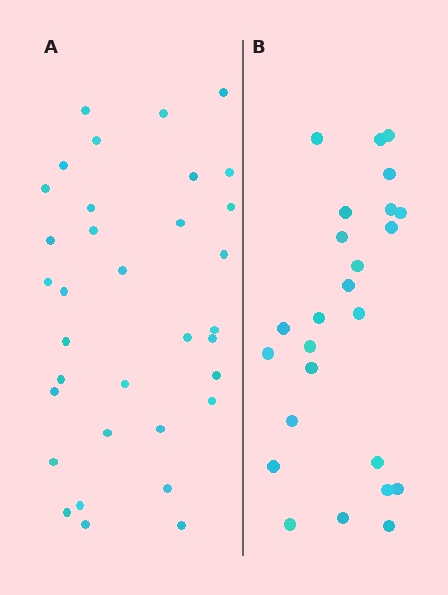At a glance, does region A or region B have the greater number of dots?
Region A (the left region) has more dots.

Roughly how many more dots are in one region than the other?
Region A has roughly 8 or so more dots than region B.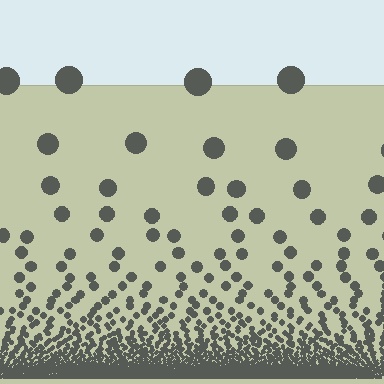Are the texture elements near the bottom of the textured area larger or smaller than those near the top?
Smaller. The gradient is inverted — elements near the bottom are smaller and denser.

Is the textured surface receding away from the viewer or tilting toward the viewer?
The surface appears to tilt toward the viewer. Texture elements get larger and sparser toward the top.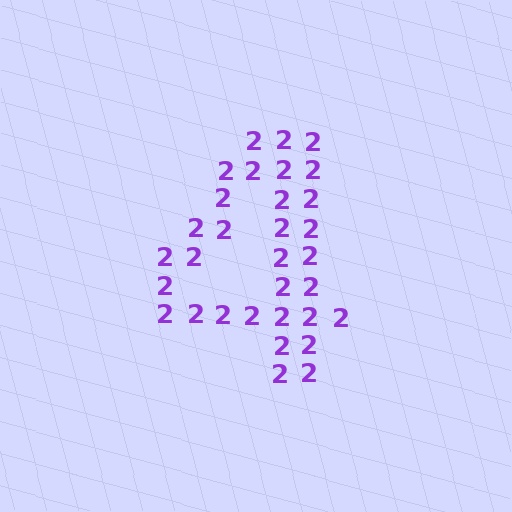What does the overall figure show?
The overall figure shows the digit 4.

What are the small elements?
The small elements are digit 2's.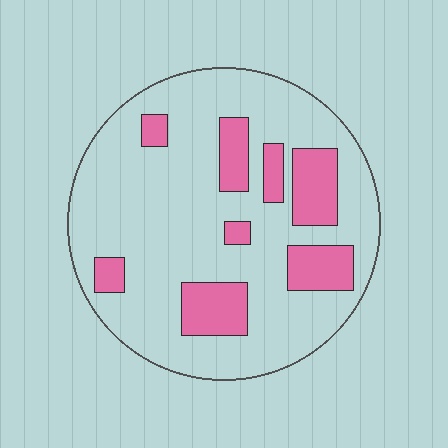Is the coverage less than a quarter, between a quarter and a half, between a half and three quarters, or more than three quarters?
Less than a quarter.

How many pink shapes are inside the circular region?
8.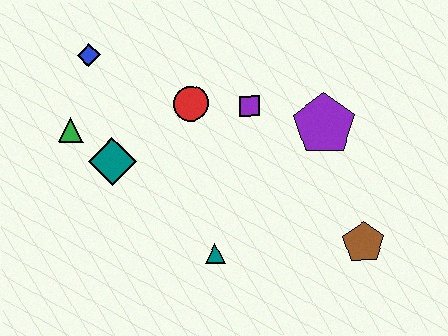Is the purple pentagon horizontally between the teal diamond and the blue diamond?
No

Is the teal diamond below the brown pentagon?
No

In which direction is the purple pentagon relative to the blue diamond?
The purple pentagon is to the right of the blue diamond.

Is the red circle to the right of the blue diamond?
Yes